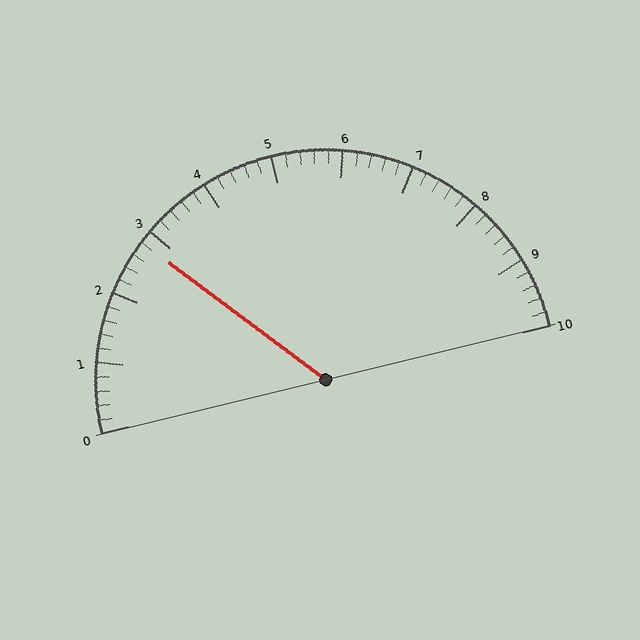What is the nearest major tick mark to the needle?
The nearest major tick mark is 3.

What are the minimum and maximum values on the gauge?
The gauge ranges from 0 to 10.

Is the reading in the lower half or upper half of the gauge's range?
The reading is in the lower half of the range (0 to 10).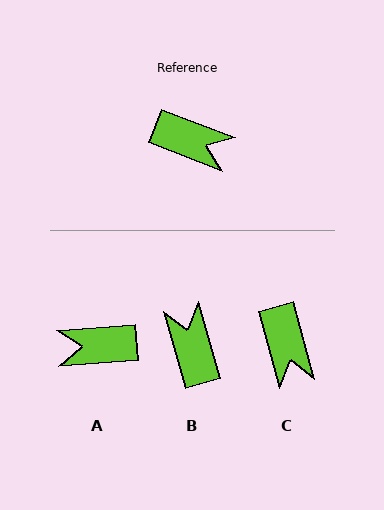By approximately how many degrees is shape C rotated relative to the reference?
Approximately 54 degrees clockwise.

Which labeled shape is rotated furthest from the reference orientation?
A, about 155 degrees away.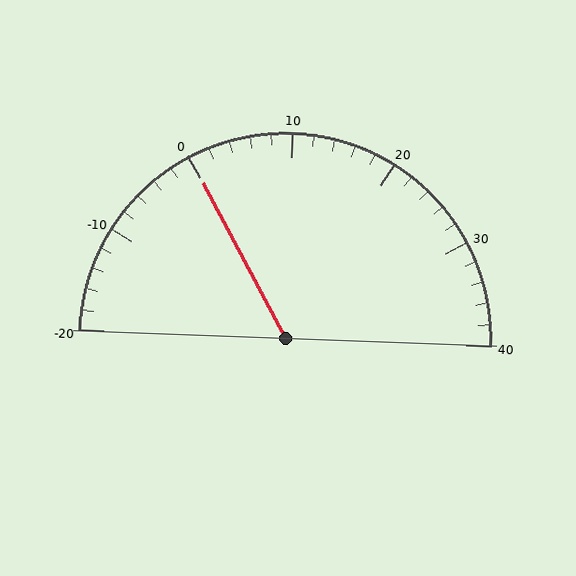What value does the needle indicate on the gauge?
The needle indicates approximately 0.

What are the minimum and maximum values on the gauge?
The gauge ranges from -20 to 40.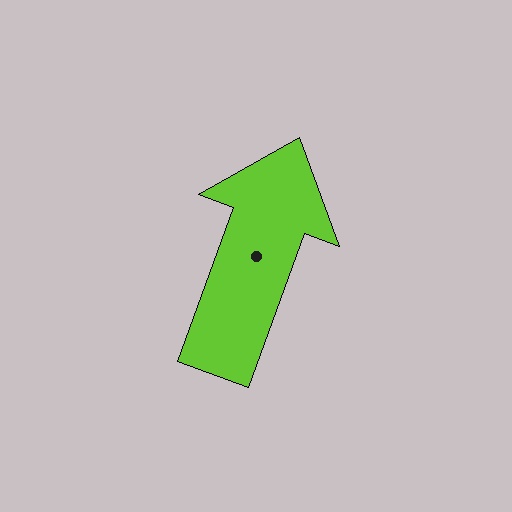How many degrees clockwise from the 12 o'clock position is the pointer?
Approximately 20 degrees.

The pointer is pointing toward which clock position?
Roughly 1 o'clock.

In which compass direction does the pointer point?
North.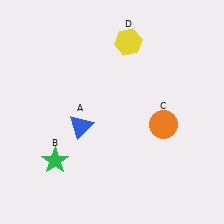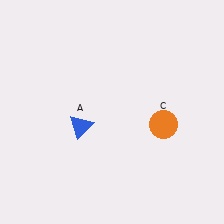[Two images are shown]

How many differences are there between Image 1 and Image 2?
There are 2 differences between the two images.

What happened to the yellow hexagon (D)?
The yellow hexagon (D) was removed in Image 2. It was in the top-right area of Image 1.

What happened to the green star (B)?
The green star (B) was removed in Image 2. It was in the bottom-left area of Image 1.